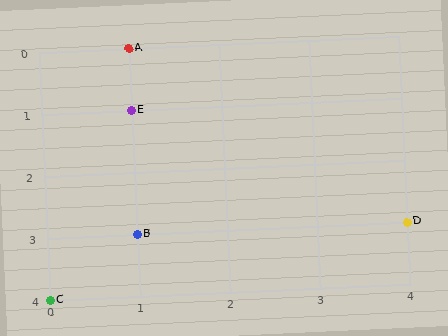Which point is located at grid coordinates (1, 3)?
Point B is at (1, 3).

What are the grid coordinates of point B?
Point B is at grid coordinates (1, 3).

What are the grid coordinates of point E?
Point E is at grid coordinates (1, 1).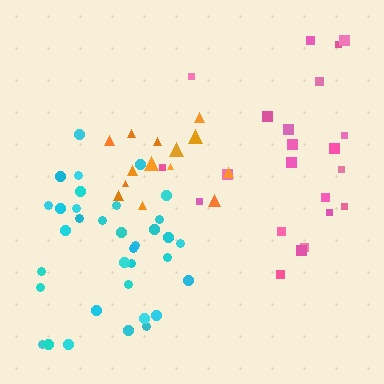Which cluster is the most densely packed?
Orange.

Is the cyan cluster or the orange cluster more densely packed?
Orange.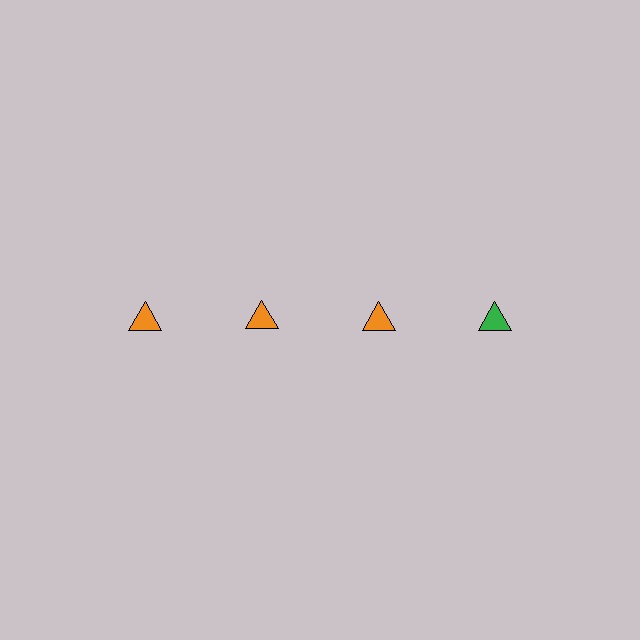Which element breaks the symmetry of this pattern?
The green triangle in the top row, second from right column breaks the symmetry. All other shapes are orange triangles.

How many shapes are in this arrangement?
There are 4 shapes arranged in a grid pattern.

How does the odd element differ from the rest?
It has a different color: green instead of orange.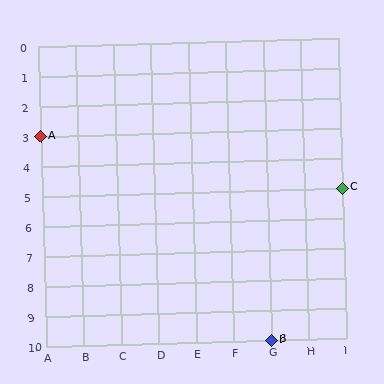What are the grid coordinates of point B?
Point B is at grid coordinates (G, 10).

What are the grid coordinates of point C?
Point C is at grid coordinates (I, 5).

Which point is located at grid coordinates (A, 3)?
Point A is at (A, 3).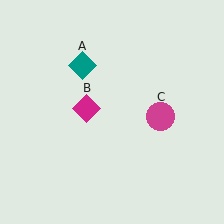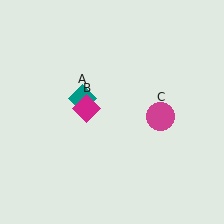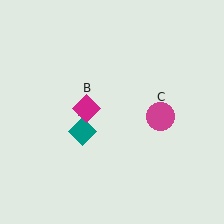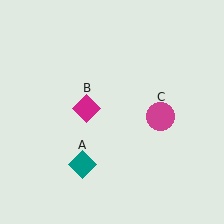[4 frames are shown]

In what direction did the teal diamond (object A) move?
The teal diamond (object A) moved down.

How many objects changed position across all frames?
1 object changed position: teal diamond (object A).